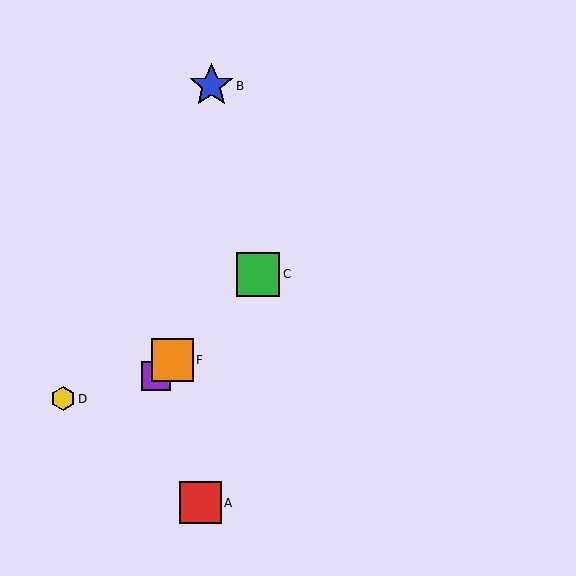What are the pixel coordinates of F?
Object F is at (172, 360).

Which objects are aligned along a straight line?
Objects C, E, F are aligned along a straight line.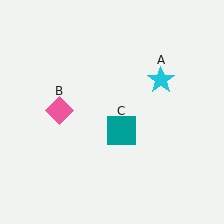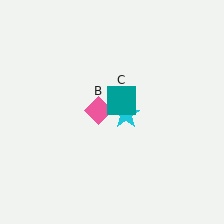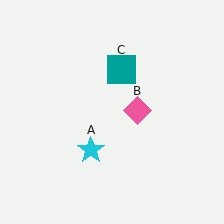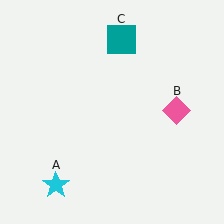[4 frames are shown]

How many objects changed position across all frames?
3 objects changed position: cyan star (object A), pink diamond (object B), teal square (object C).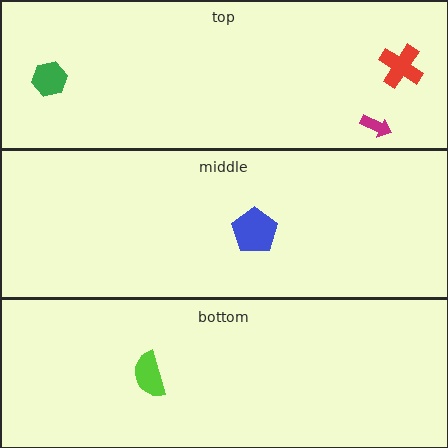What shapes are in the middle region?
The blue pentagon.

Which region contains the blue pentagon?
The middle region.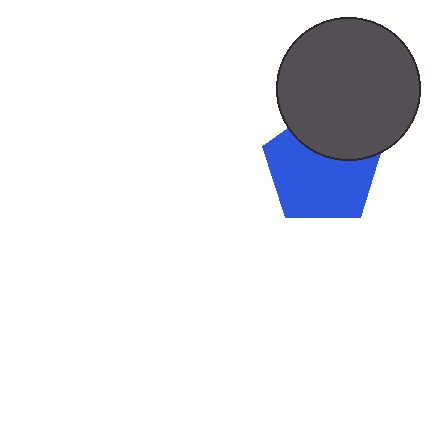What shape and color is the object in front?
The object in front is a dark gray circle.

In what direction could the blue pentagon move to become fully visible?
The blue pentagon could move down. That would shift it out from behind the dark gray circle entirely.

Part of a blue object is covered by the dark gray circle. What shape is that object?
It is a pentagon.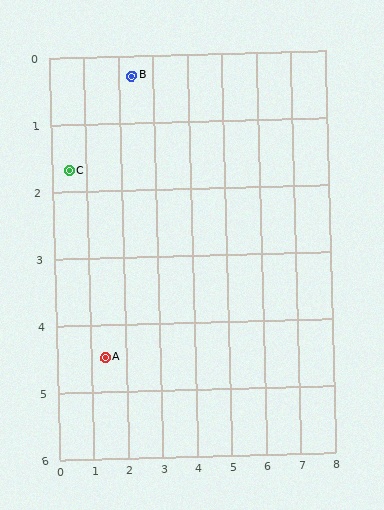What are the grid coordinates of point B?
Point B is at approximately (2.4, 0.3).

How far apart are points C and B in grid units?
Points C and B are about 2.4 grid units apart.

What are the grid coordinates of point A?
Point A is at approximately (1.4, 4.5).